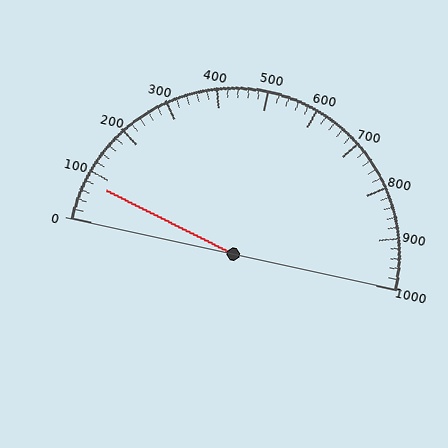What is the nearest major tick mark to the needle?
The nearest major tick mark is 100.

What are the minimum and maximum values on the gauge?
The gauge ranges from 0 to 1000.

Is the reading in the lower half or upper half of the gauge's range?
The reading is in the lower half of the range (0 to 1000).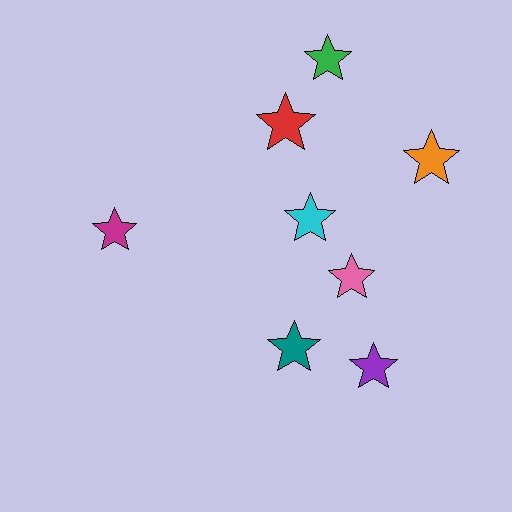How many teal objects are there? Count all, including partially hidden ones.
There is 1 teal object.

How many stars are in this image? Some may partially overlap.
There are 8 stars.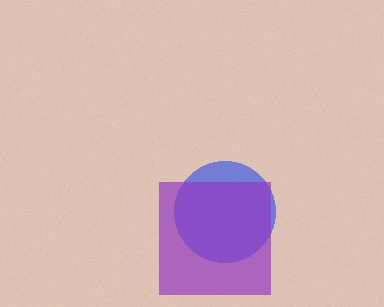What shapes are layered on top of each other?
The layered shapes are: a blue circle, a purple square.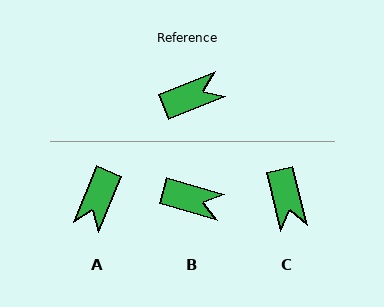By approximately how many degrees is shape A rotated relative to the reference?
Approximately 134 degrees clockwise.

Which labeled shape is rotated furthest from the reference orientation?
A, about 134 degrees away.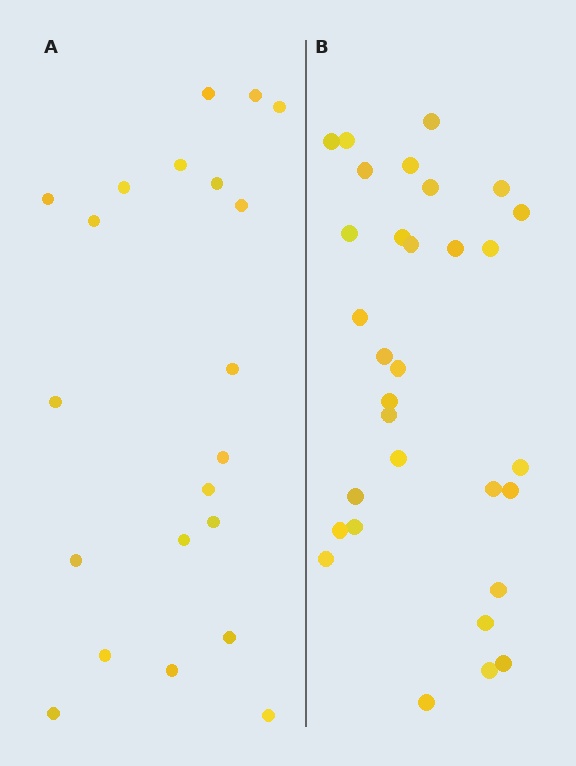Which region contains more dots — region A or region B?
Region B (the right region) has more dots.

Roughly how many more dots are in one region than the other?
Region B has roughly 10 or so more dots than region A.